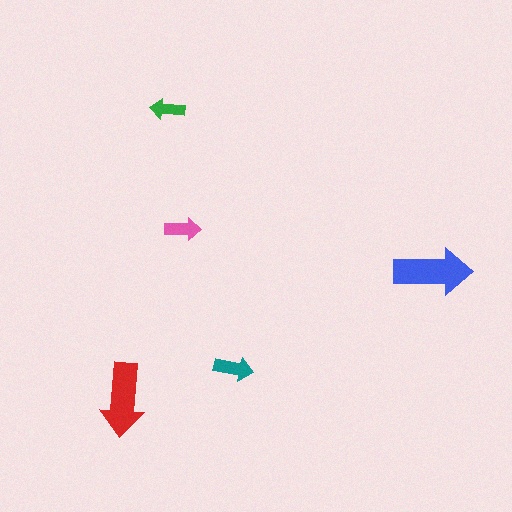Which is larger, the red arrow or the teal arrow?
The red one.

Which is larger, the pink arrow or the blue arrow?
The blue one.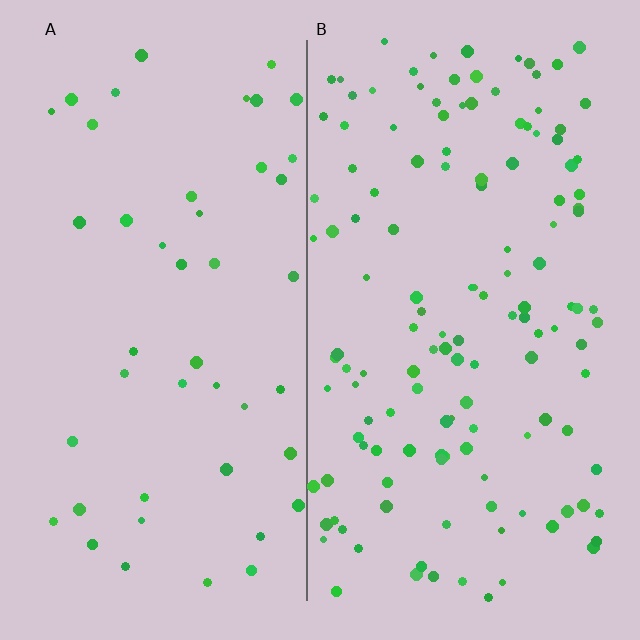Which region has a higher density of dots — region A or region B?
B (the right).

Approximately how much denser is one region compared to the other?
Approximately 3.0× — region B over region A.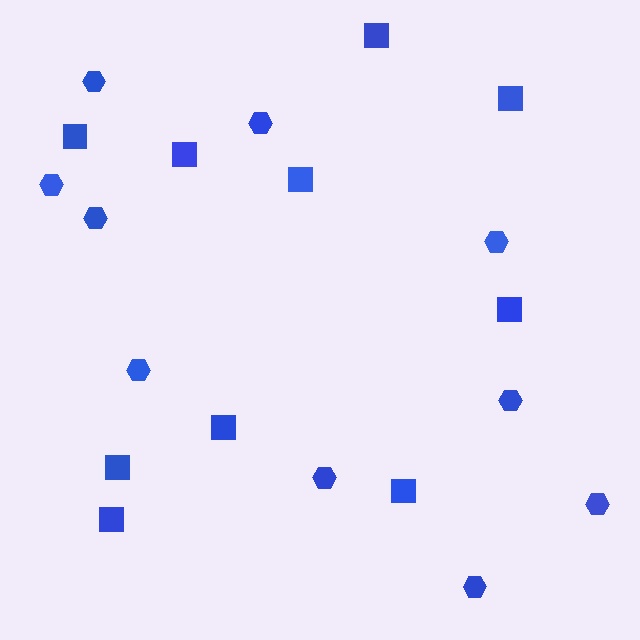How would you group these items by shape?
There are 2 groups: one group of hexagons (10) and one group of squares (10).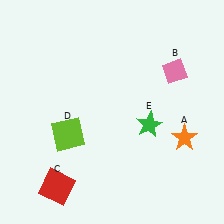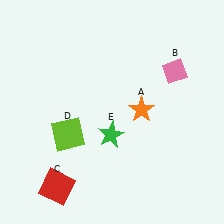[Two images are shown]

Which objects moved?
The objects that moved are: the orange star (A), the green star (E).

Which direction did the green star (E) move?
The green star (E) moved left.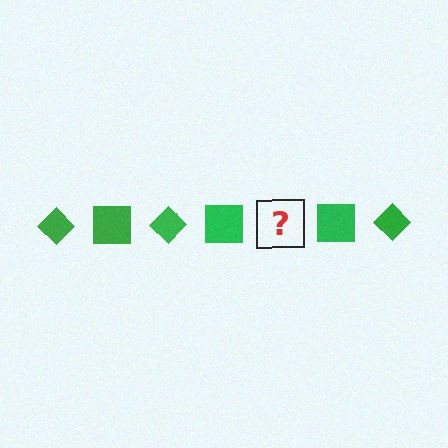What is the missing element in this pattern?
The missing element is a green diamond.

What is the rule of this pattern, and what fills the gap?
The rule is that the pattern cycles through diamond, square shapes in green. The gap should be filled with a green diamond.